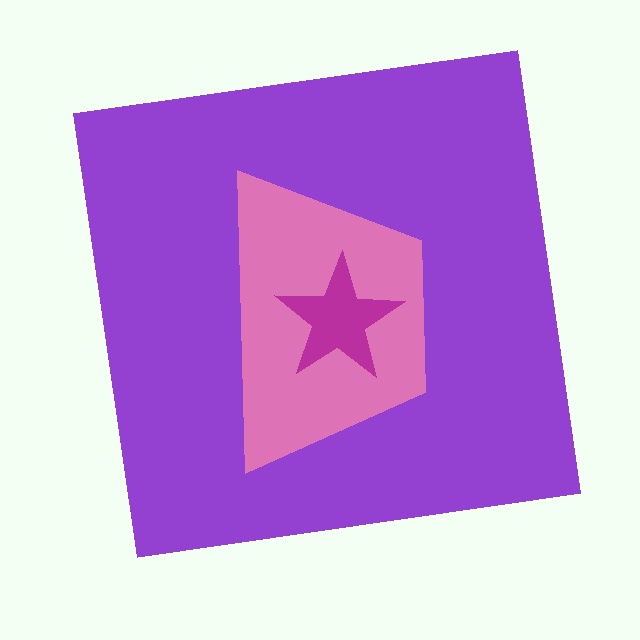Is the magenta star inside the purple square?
Yes.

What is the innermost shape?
The magenta star.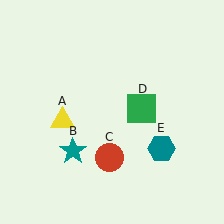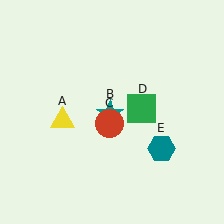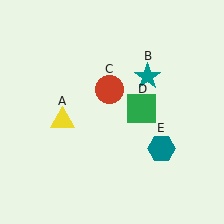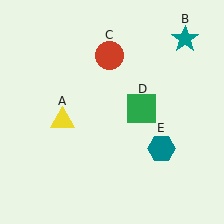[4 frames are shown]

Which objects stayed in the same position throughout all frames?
Yellow triangle (object A) and green square (object D) and teal hexagon (object E) remained stationary.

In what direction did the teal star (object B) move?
The teal star (object B) moved up and to the right.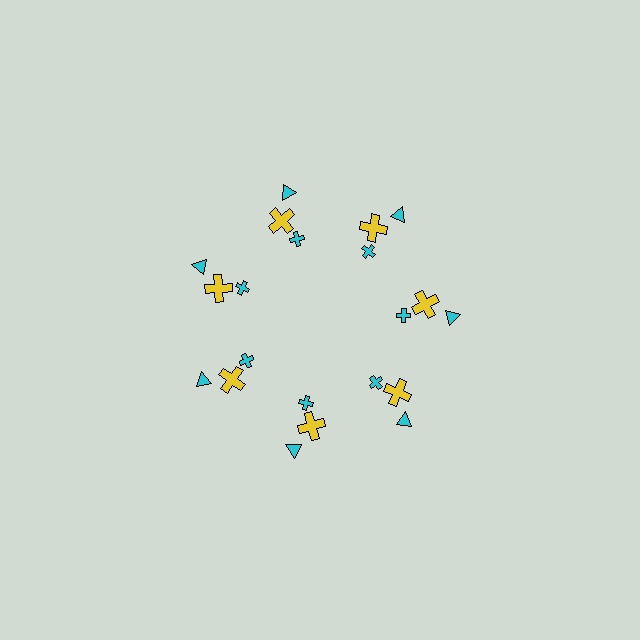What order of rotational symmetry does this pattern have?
This pattern has 7-fold rotational symmetry.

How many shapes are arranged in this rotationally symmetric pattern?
There are 21 shapes, arranged in 7 groups of 3.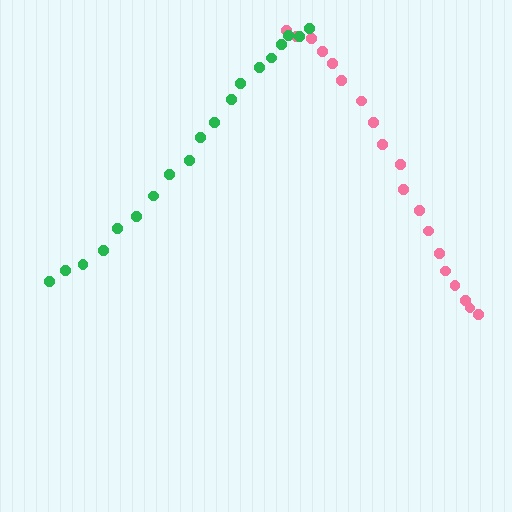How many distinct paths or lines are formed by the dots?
There are 2 distinct paths.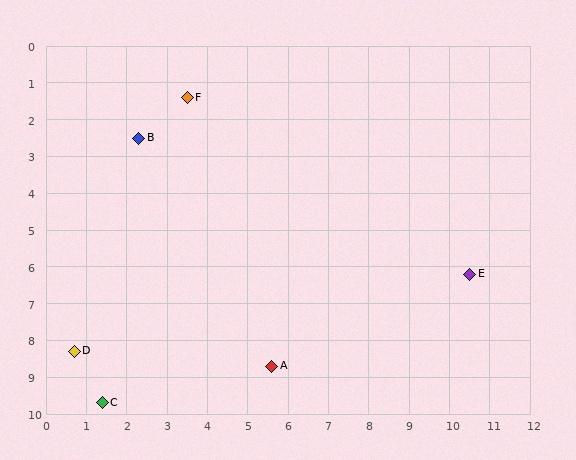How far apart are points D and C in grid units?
Points D and C are about 1.6 grid units apart.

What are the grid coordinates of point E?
Point E is at approximately (10.5, 6.2).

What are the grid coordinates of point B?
Point B is at approximately (2.3, 2.5).